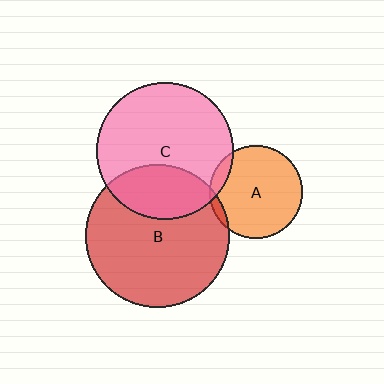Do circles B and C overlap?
Yes.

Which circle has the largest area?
Circle B (red).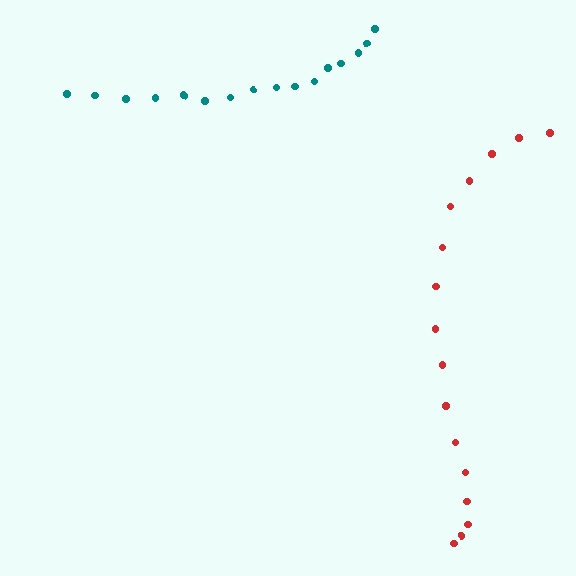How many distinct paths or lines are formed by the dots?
There are 2 distinct paths.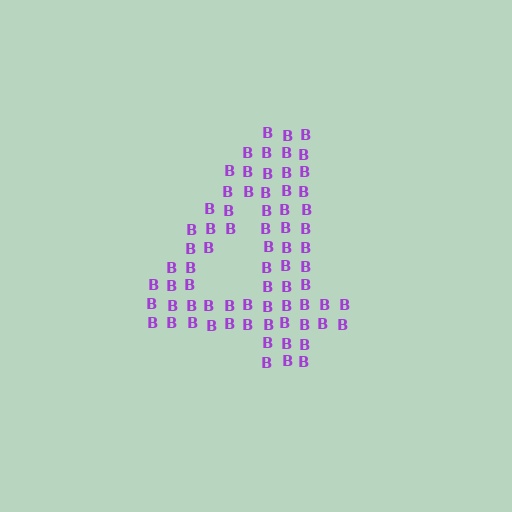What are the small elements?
The small elements are letter B's.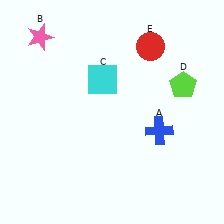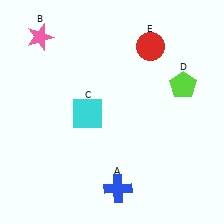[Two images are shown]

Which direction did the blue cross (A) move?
The blue cross (A) moved down.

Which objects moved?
The objects that moved are: the blue cross (A), the cyan square (C).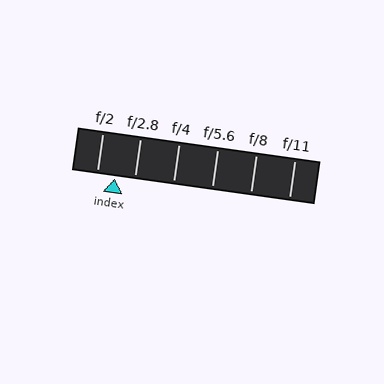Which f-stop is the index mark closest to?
The index mark is closest to f/2.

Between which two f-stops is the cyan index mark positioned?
The index mark is between f/2 and f/2.8.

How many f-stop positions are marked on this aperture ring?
There are 6 f-stop positions marked.